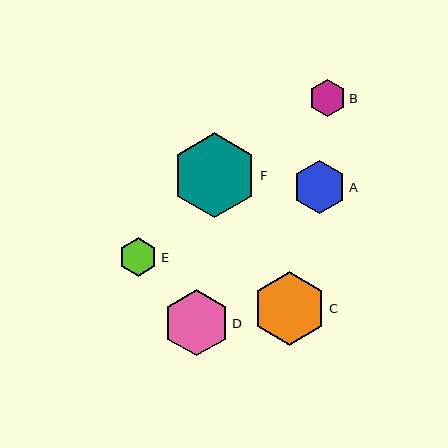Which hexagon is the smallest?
Hexagon B is the smallest with a size of approximately 37 pixels.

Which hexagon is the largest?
Hexagon F is the largest with a size of approximately 85 pixels.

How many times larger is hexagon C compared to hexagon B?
Hexagon C is approximately 2.0 times the size of hexagon B.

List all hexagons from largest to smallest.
From largest to smallest: F, C, D, A, E, B.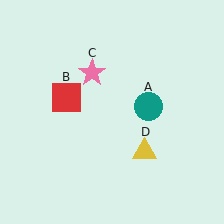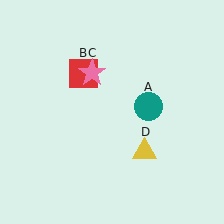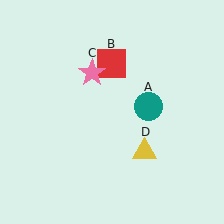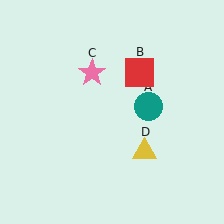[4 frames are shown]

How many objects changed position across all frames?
1 object changed position: red square (object B).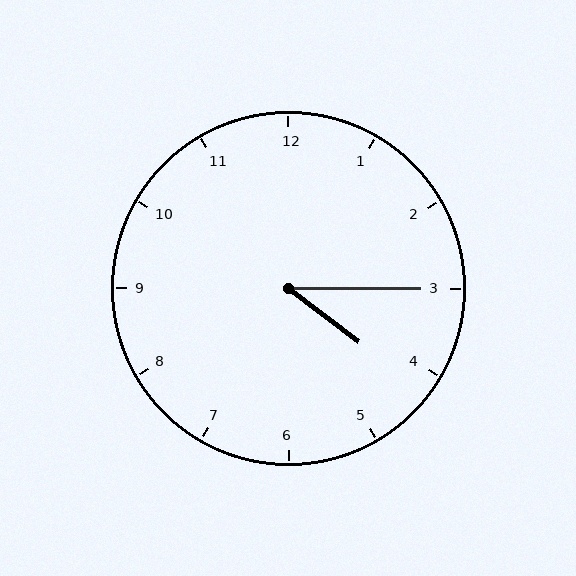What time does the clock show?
4:15.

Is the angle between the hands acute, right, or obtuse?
It is acute.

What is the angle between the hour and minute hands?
Approximately 38 degrees.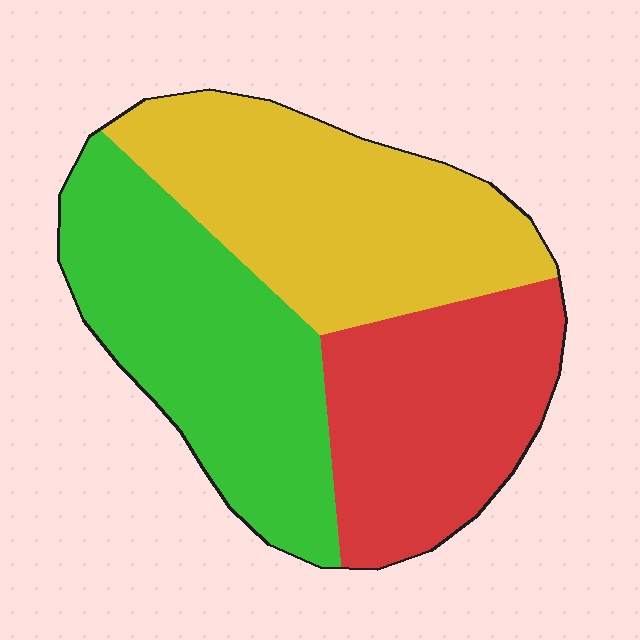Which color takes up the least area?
Red, at roughly 30%.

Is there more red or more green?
Green.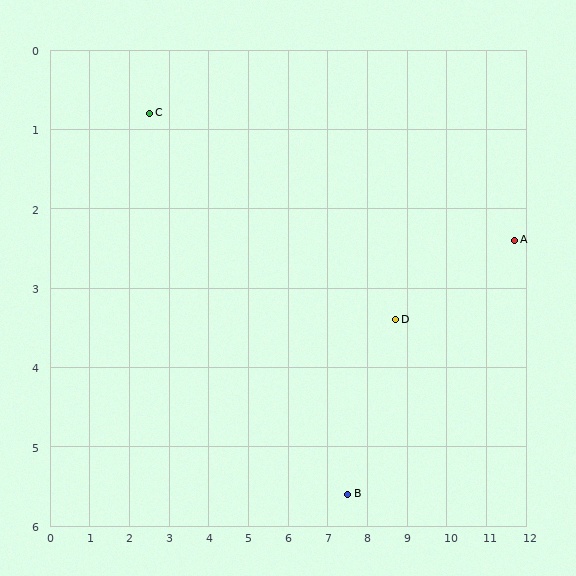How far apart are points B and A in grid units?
Points B and A are about 5.3 grid units apart.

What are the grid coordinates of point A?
Point A is at approximately (11.7, 2.4).